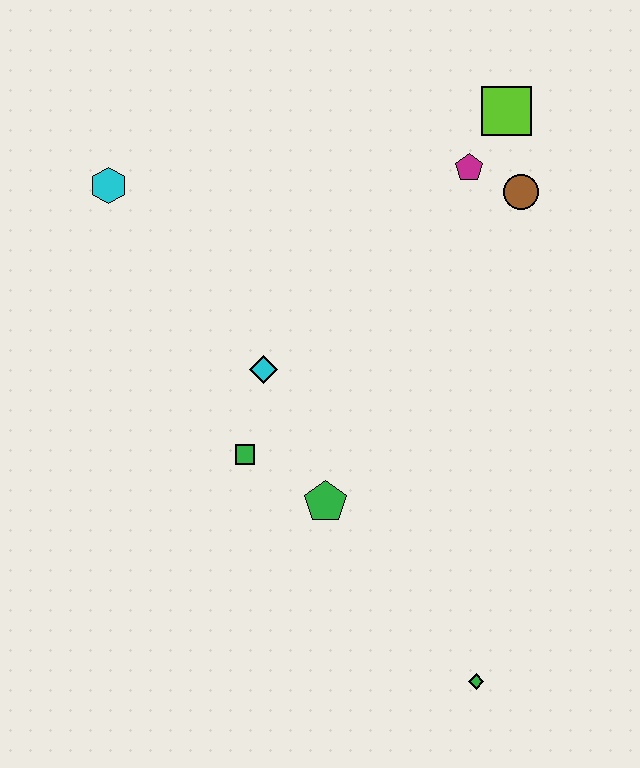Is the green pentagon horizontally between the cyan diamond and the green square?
No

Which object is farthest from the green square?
The lime square is farthest from the green square.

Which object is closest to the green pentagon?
The green square is closest to the green pentagon.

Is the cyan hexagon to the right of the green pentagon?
No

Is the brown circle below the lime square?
Yes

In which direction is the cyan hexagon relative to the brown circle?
The cyan hexagon is to the left of the brown circle.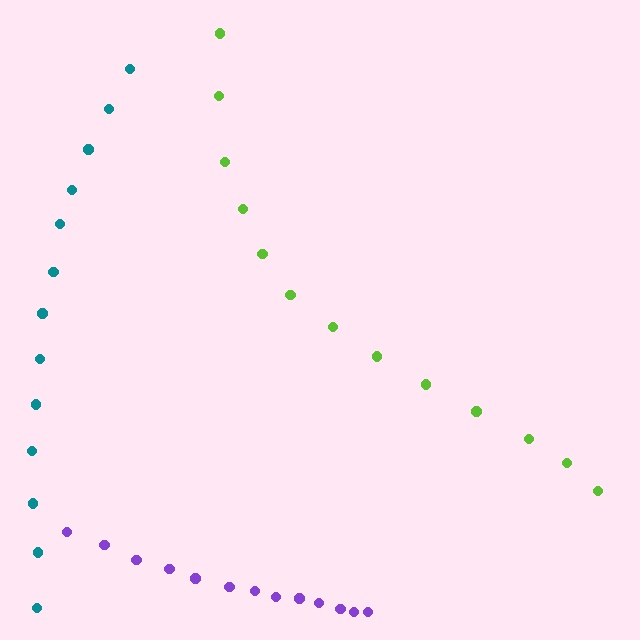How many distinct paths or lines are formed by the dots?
There are 3 distinct paths.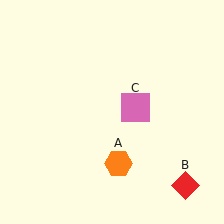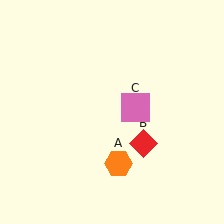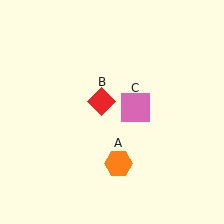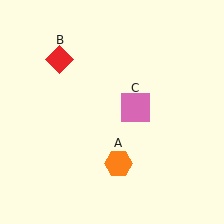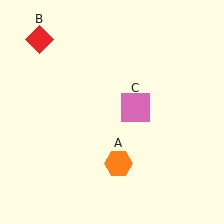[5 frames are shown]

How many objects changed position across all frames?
1 object changed position: red diamond (object B).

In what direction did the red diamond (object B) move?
The red diamond (object B) moved up and to the left.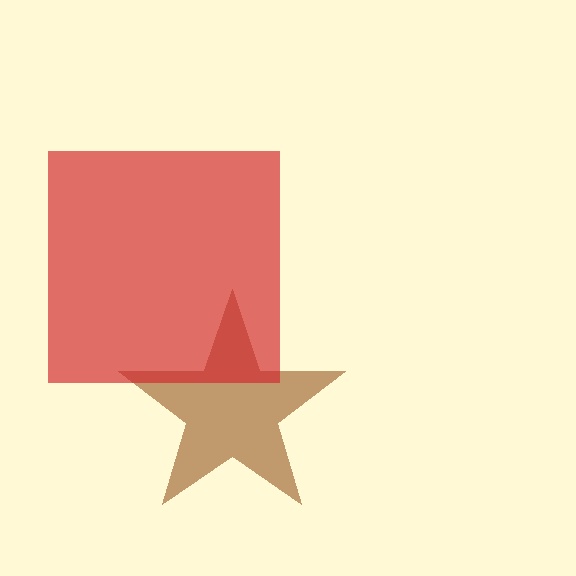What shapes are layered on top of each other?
The layered shapes are: a brown star, a red square.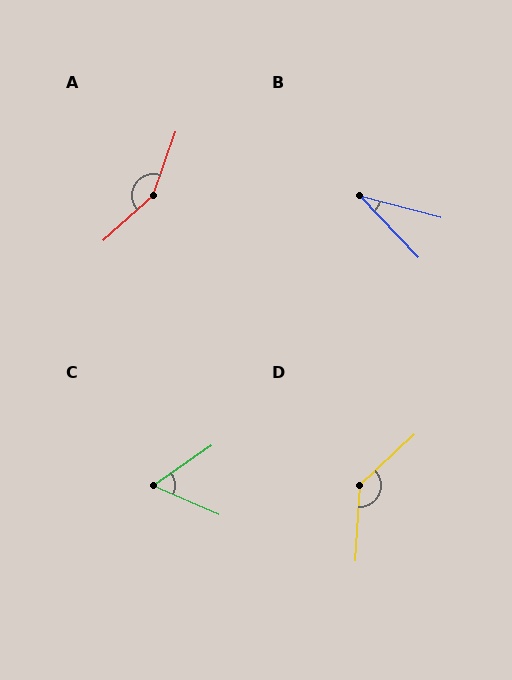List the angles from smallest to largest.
B (31°), C (58°), D (136°), A (151°).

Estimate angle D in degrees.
Approximately 136 degrees.